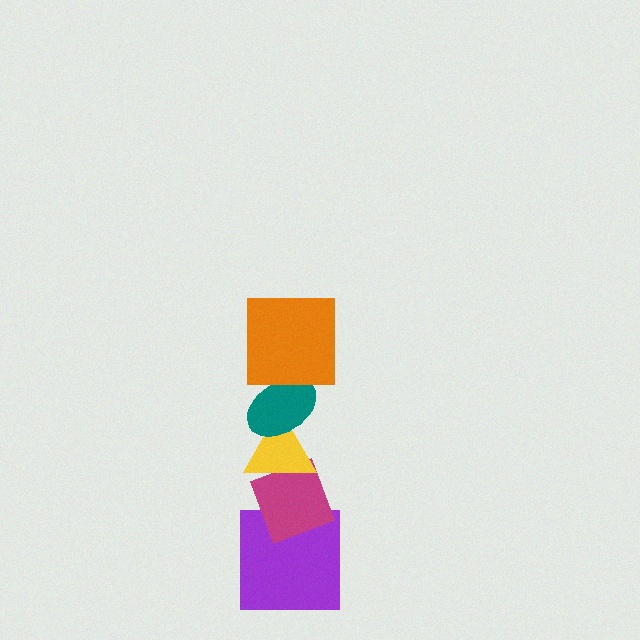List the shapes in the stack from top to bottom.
From top to bottom: the orange square, the teal ellipse, the yellow triangle, the magenta diamond, the purple square.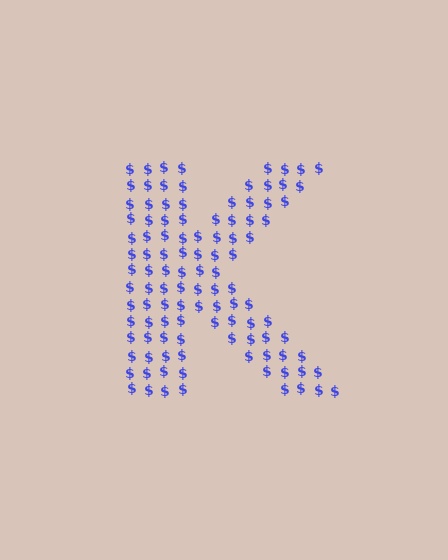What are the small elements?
The small elements are dollar signs.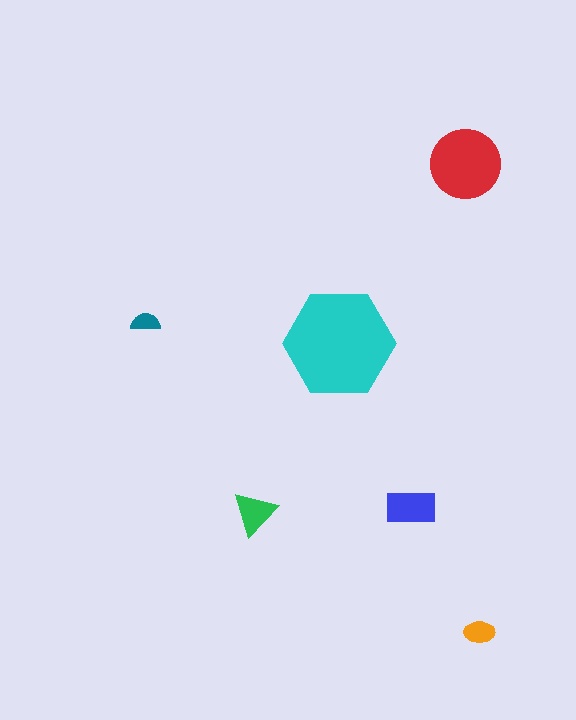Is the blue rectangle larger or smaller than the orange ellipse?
Larger.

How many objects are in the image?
There are 6 objects in the image.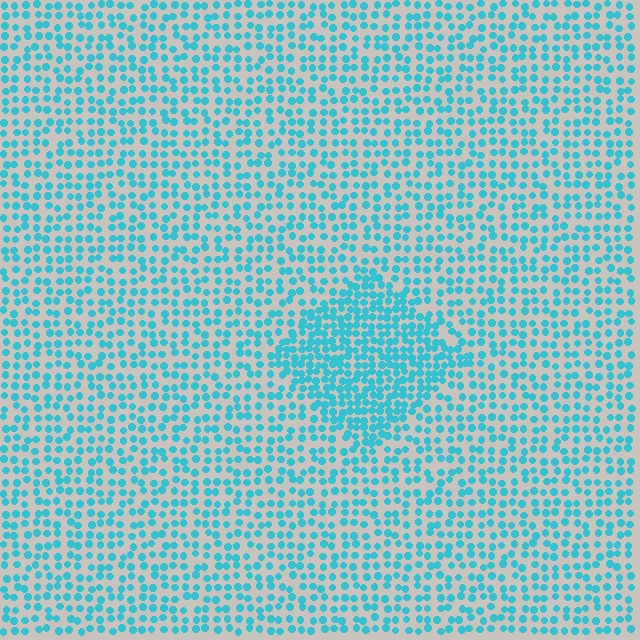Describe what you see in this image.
The image contains small cyan elements arranged at two different densities. A diamond-shaped region is visible where the elements are more densely packed than the surrounding area.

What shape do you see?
I see a diamond.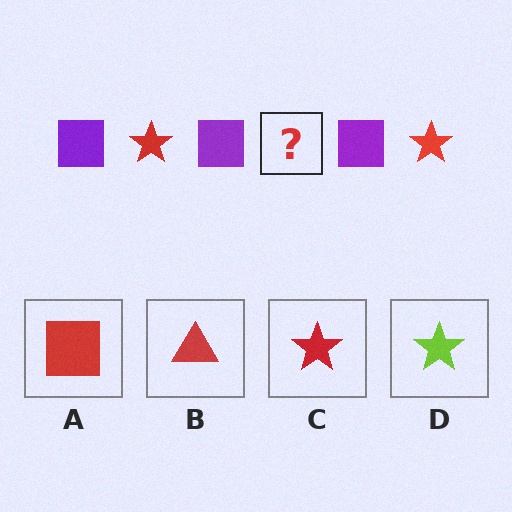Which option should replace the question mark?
Option C.